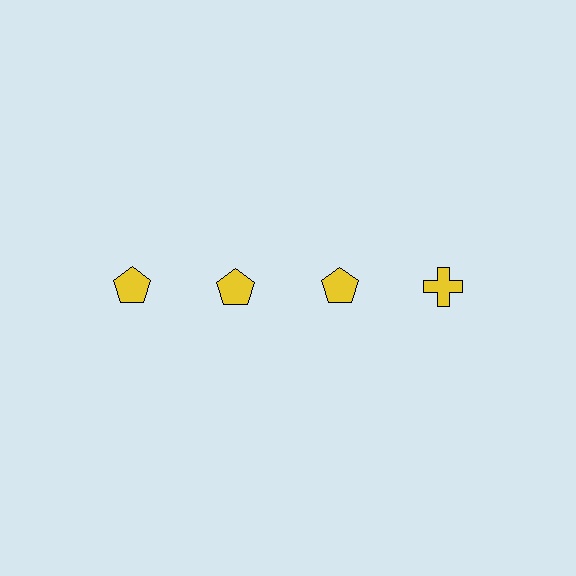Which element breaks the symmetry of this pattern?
The yellow cross in the top row, second from right column breaks the symmetry. All other shapes are yellow pentagons.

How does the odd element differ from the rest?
It has a different shape: cross instead of pentagon.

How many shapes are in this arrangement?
There are 4 shapes arranged in a grid pattern.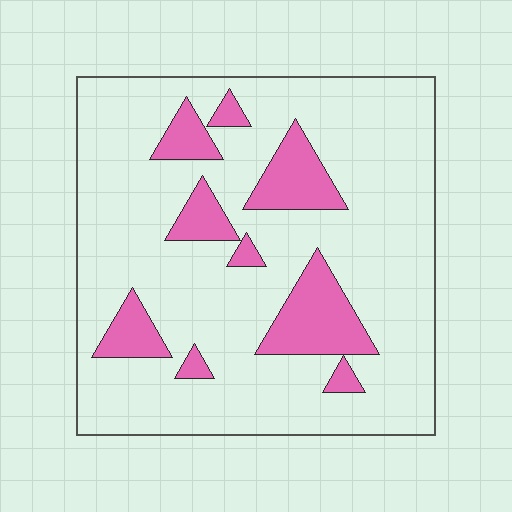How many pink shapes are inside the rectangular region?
9.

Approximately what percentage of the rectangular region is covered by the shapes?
Approximately 20%.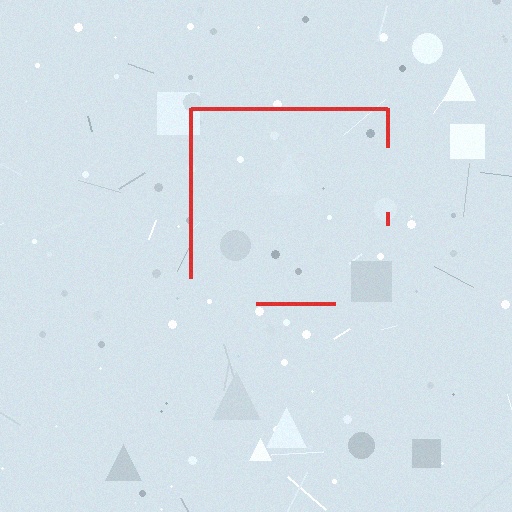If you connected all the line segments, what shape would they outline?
They would outline a square.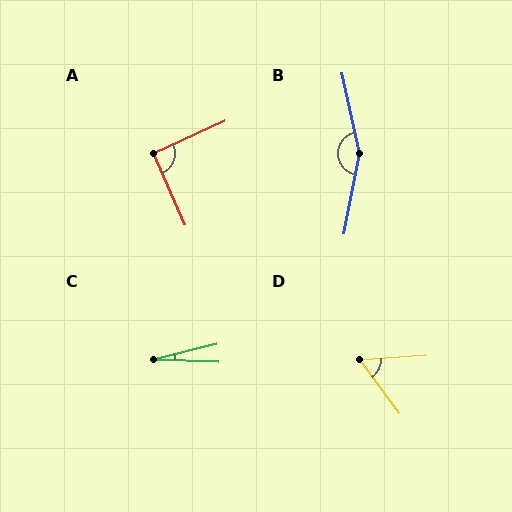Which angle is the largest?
B, at approximately 157 degrees.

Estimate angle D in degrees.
Approximately 57 degrees.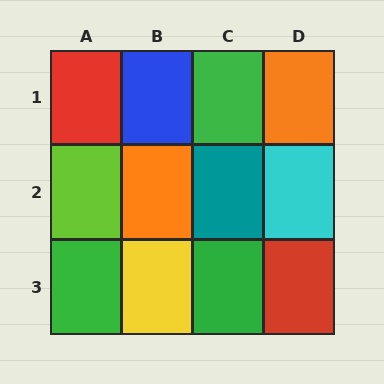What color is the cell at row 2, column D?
Cyan.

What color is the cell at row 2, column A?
Lime.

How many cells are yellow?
1 cell is yellow.